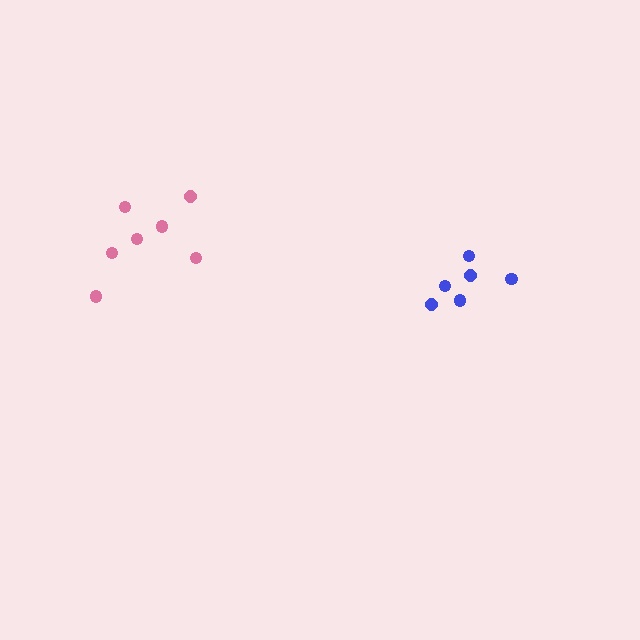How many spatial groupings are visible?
There are 2 spatial groupings.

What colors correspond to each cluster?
The clusters are colored: pink, blue.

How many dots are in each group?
Group 1: 7 dots, Group 2: 6 dots (13 total).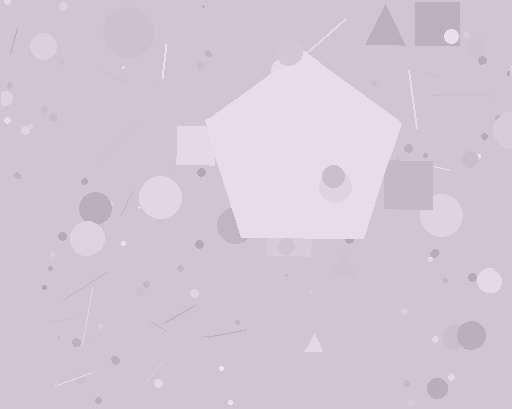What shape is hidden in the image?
A pentagon is hidden in the image.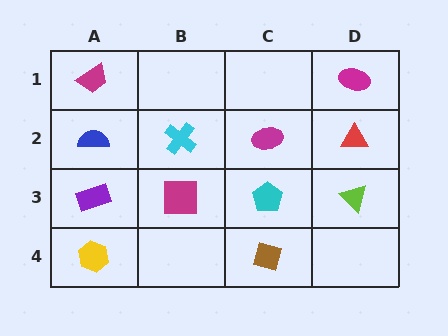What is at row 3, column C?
A cyan pentagon.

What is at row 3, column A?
A purple rectangle.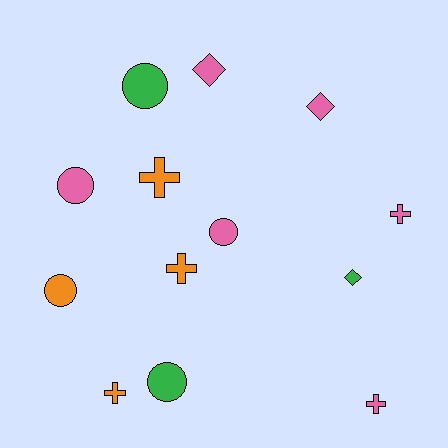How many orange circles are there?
There is 1 orange circle.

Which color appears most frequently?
Pink, with 6 objects.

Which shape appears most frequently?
Cross, with 5 objects.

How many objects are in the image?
There are 13 objects.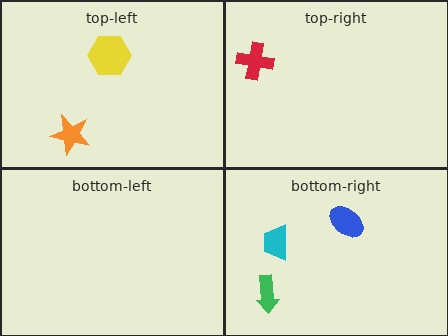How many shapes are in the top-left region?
2.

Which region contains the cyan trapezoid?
The bottom-right region.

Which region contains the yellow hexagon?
The top-left region.